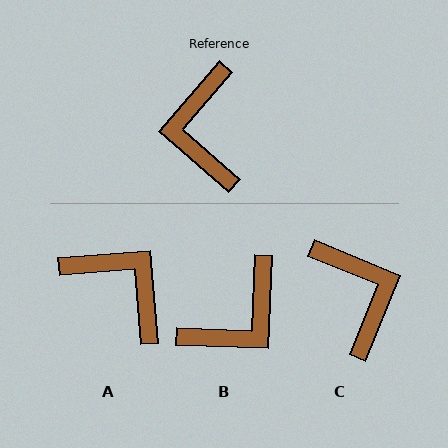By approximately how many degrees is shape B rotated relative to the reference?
Approximately 129 degrees counter-clockwise.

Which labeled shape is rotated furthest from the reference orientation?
C, about 161 degrees away.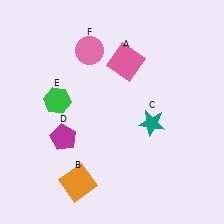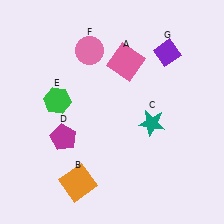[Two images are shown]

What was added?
A purple diamond (G) was added in Image 2.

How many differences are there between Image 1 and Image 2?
There is 1 difference between the two images.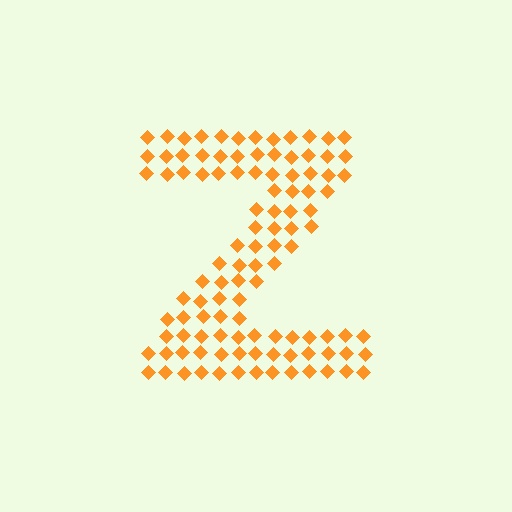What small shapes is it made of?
It is made of small diamonds.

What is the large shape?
The large shape is the letter Z.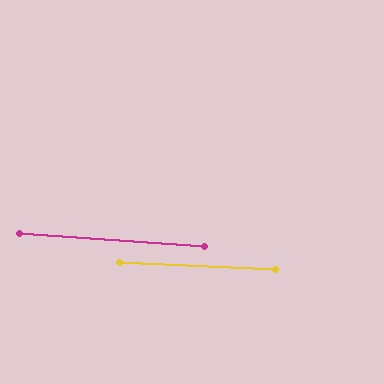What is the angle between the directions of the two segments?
Approximately 1 degree.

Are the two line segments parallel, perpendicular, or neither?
Parallel — their directions differ by only 1.4°.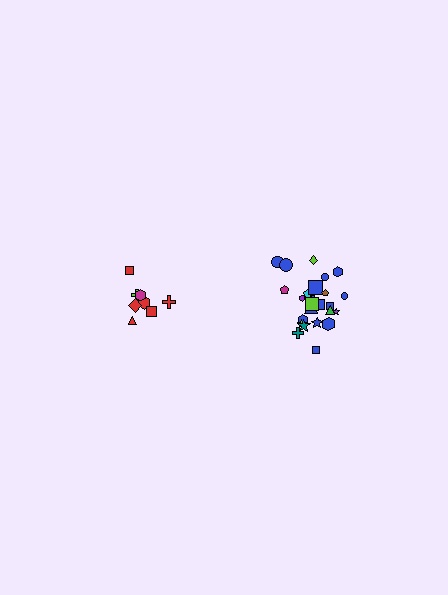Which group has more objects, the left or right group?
The right group.